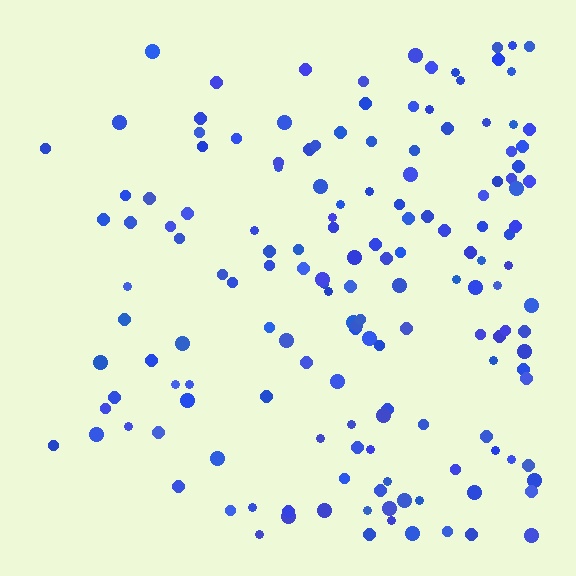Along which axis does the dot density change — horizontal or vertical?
Horizontal.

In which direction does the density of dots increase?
From left to right, with the right side densest.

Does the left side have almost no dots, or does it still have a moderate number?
Still a moderate number, just noticeably fewer than the right.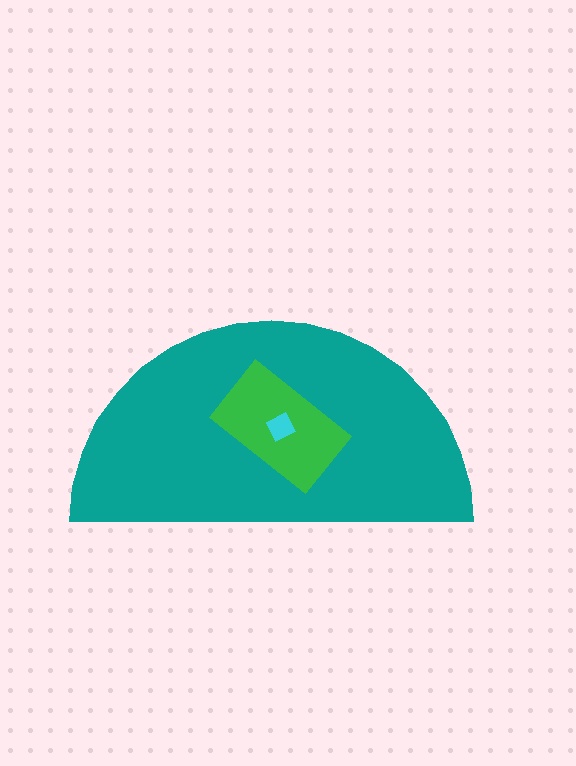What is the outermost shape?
The teal semicircle.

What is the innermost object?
The cyan diamond.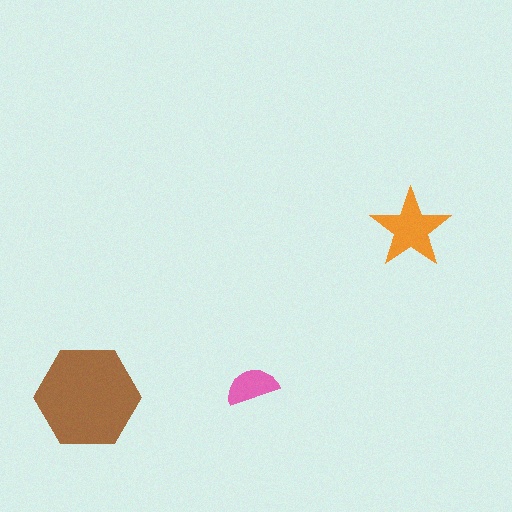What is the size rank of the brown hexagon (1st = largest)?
1st.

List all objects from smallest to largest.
The pink semicircle, the orange star, the brown hexagon.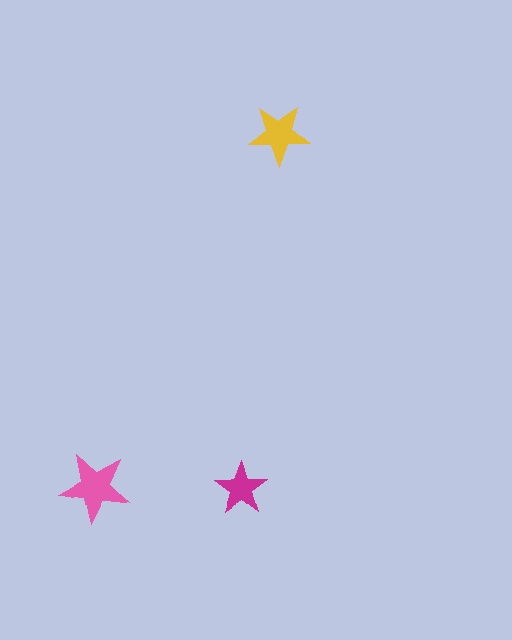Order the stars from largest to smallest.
the pink one, the yellow one, the magenta one.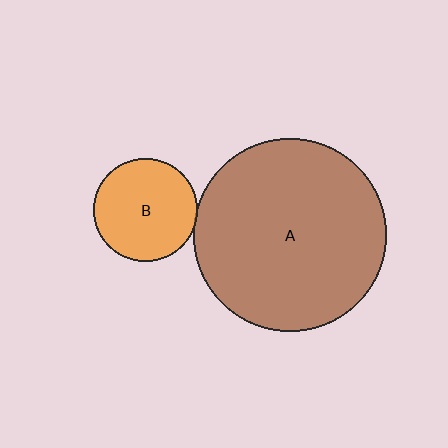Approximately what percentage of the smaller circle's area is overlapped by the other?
Approximately 5%.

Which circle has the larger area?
Circle A (brown).